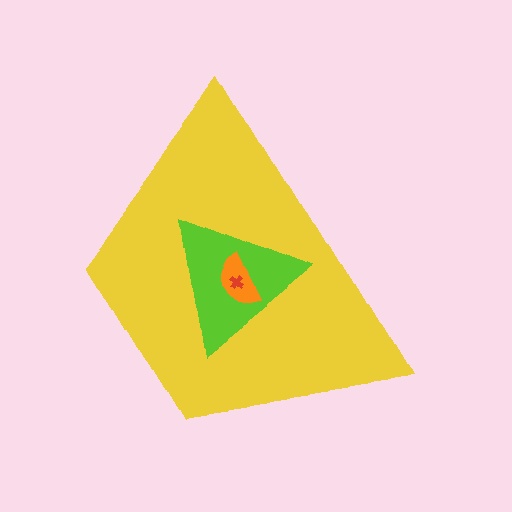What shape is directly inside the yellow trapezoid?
The lime triangle.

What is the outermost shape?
The yellow trapezoid.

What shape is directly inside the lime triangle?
The orange semicircle.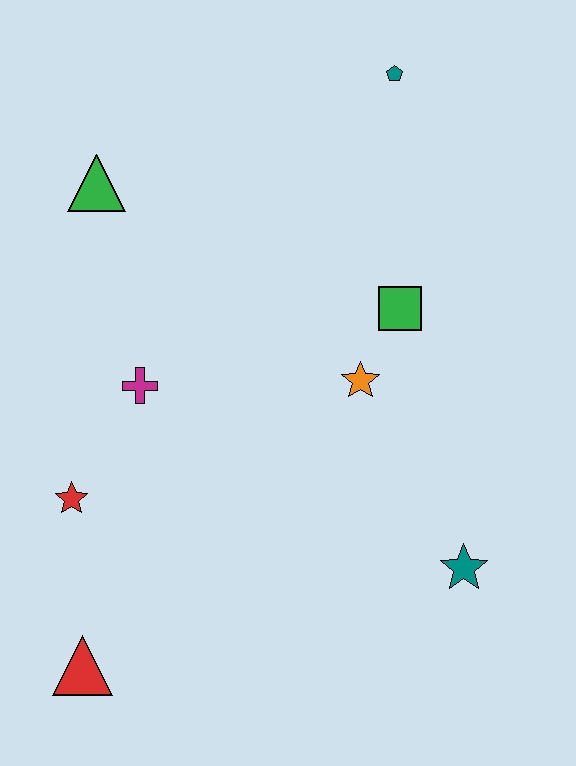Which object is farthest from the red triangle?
The teal pentagon is farthest from the red triangle.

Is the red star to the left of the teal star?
Yes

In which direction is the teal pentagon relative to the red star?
The teal pentagon is above the red star.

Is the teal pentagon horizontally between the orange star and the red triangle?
No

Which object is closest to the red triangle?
The red star is closest to the red triangle.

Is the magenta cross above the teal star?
Yes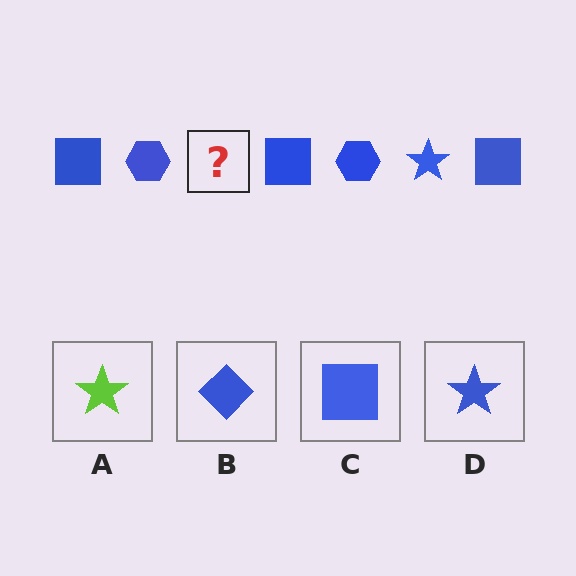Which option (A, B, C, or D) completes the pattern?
D.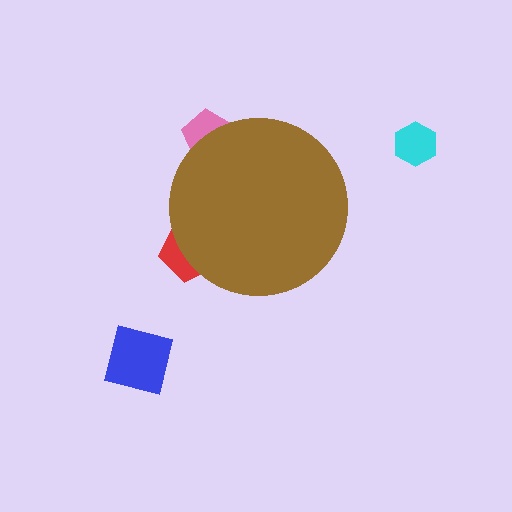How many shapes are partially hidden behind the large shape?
2 shapes are partially hidden.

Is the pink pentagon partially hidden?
Yes, the pink pentagon is partially hidden behind the brown circle.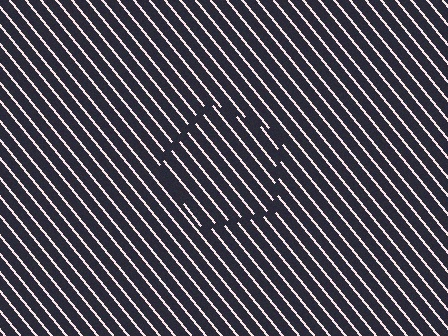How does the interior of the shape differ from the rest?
The interior of the shape contains the same grating, shifted by half a period — the contour is defined by the phase discontinuity where line-ends from the inner and outer gratings abut.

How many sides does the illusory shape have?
5 sides — the line-ends trace a pentagon.